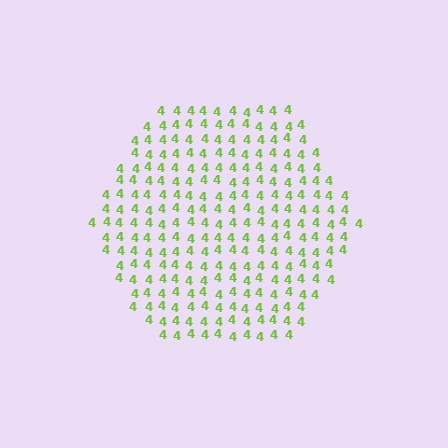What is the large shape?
The large shape is a hexagon.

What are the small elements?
The small elements are digit 4's.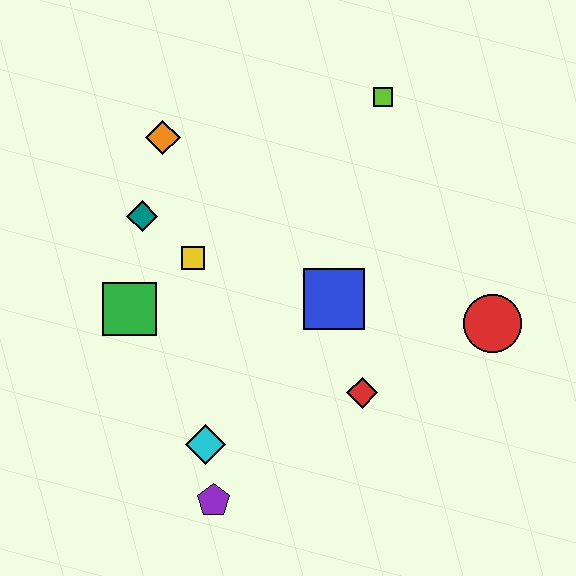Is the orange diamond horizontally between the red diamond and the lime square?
No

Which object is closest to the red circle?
The red diamond is closest to the red circle.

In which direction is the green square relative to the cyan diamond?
The green square is above the cyan diamond.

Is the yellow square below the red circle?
No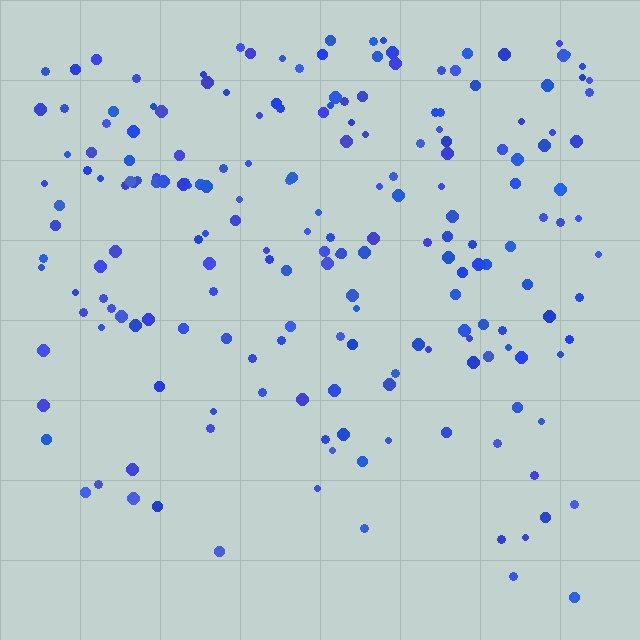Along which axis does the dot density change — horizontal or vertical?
Vertical.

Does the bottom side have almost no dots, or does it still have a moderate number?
Still a moderate number, just noticeably fewer than the top.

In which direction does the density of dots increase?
From bottom to top, with the top side densest.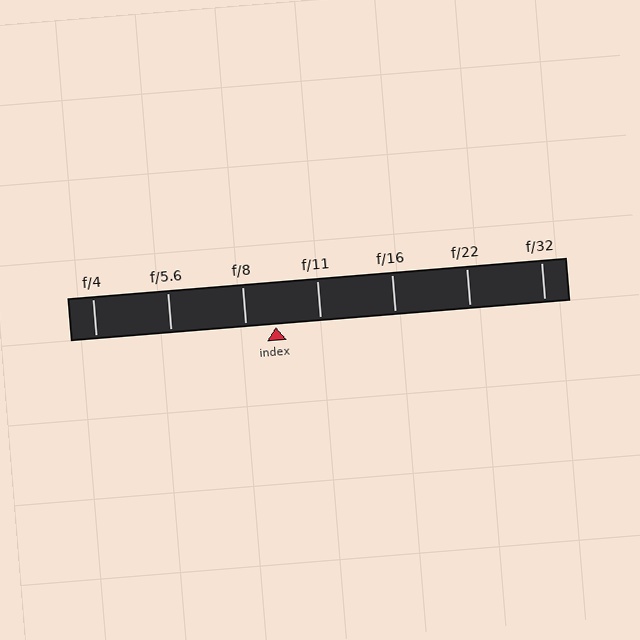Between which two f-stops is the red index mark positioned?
The index mark is between f/8 and f/11.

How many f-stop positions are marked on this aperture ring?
There are 7 f-stop positions marked.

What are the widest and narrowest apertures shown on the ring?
The widest aperture shown is f/4 and the narrowest is f/32.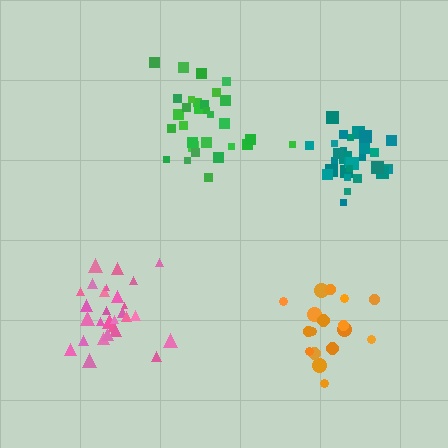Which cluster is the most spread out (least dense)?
Pink.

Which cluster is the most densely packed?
Teal.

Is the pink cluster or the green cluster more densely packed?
Green.